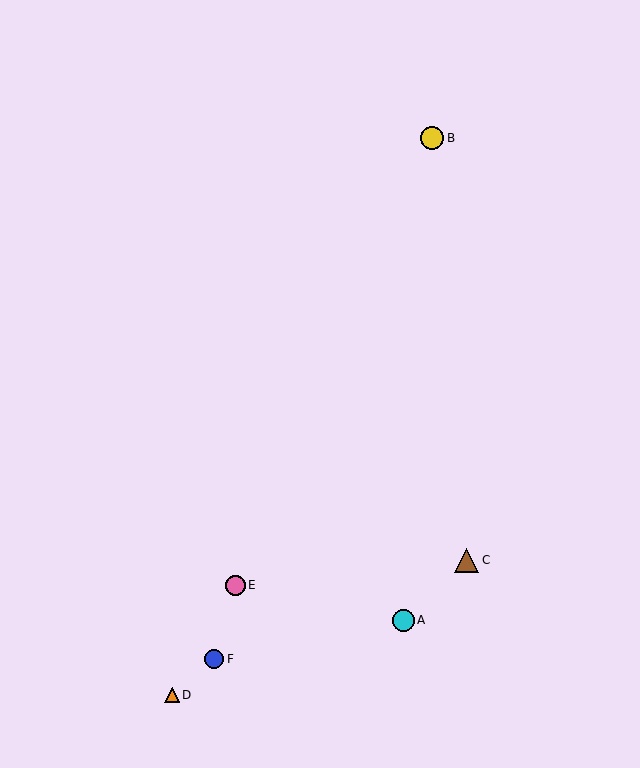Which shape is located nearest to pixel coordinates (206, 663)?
The blue circle (labeled F) at (214, 659) is nearest to that location.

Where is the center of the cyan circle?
The center of the cyan circle is at (403, 620).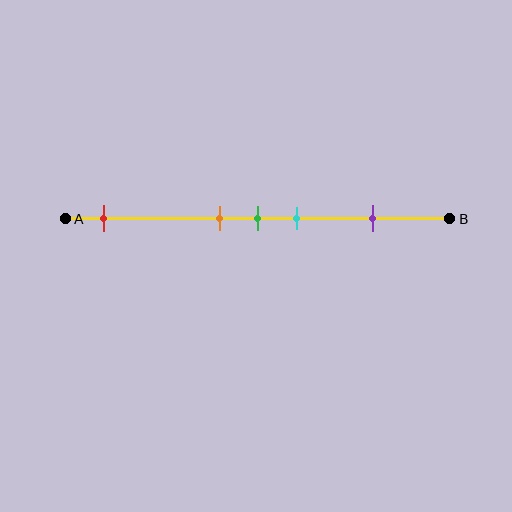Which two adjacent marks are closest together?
The orange and green marks are the closest adjacent pair.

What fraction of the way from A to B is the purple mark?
The purple mark is approximately 80% (0.8) of the way from A to B.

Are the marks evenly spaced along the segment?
No, the marks are not evenly spaced.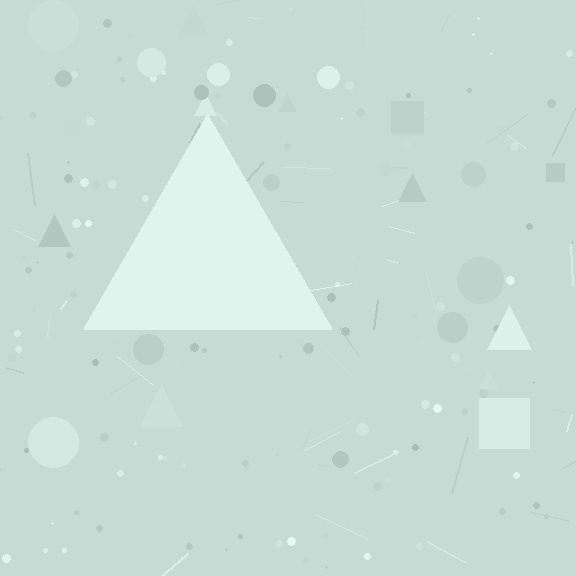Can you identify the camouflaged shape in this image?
The camouflaged shape is a triangle.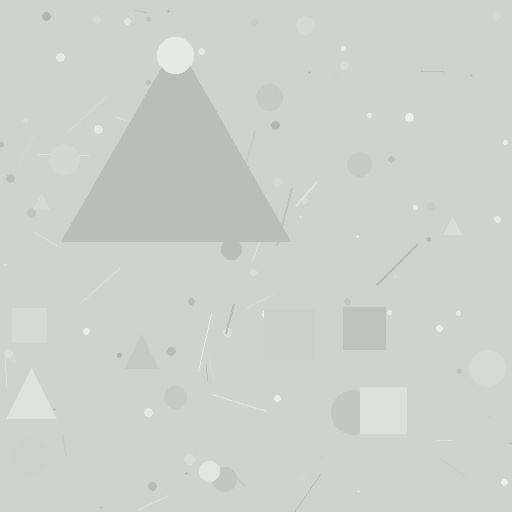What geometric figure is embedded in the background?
A triangle is embedded in the background.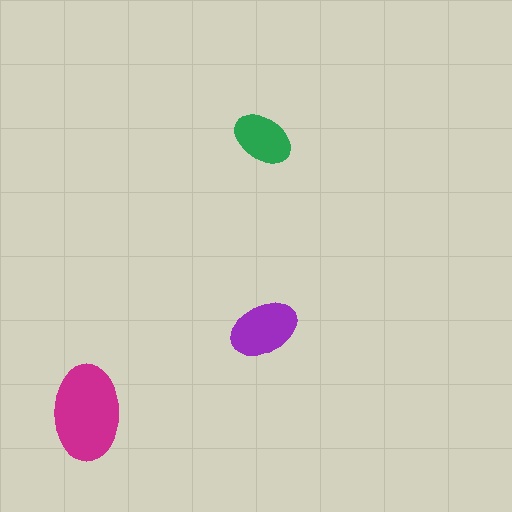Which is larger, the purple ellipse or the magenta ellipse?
The magenta one.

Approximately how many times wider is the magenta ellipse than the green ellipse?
About 1.5 times wider.